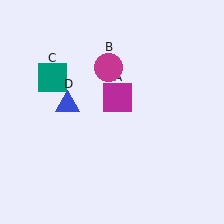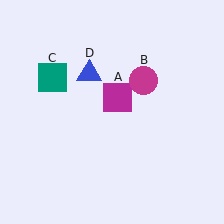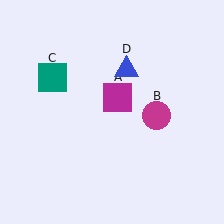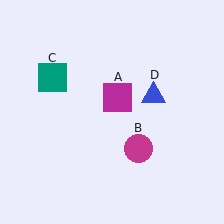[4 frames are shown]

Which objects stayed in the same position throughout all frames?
Magenta square (object A) and teal square (object C) remained stationary.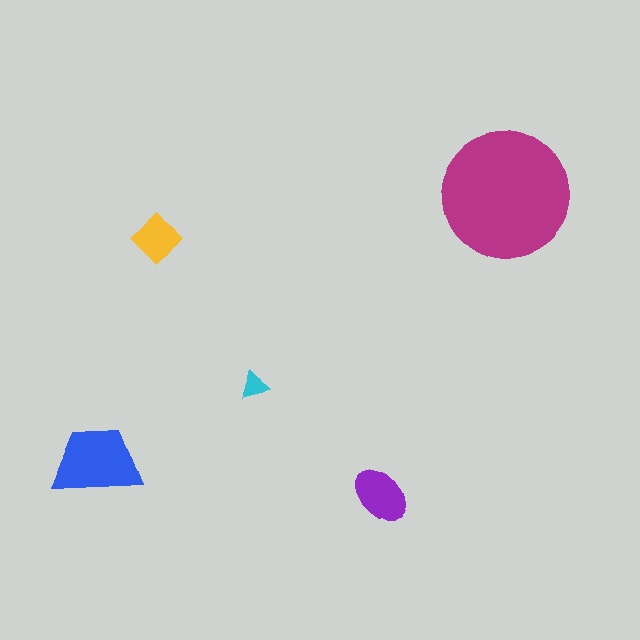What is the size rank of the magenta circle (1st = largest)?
1st.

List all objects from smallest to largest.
The cyan triangle, the yellow diamond, the purple ellipse, the blue trapezoid, the magenta circle.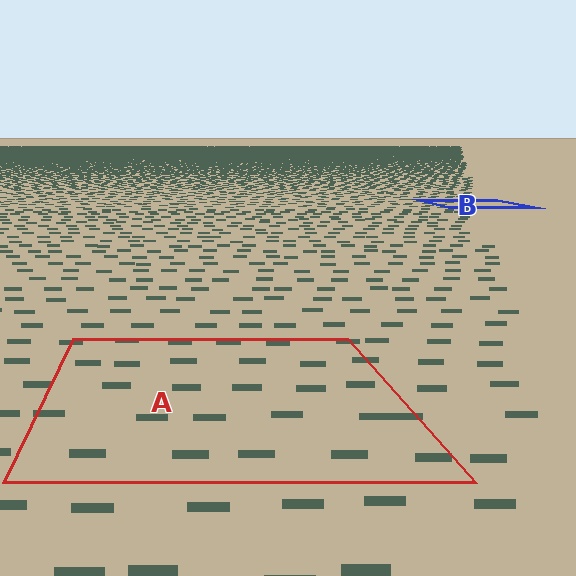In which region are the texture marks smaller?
The texture marks are smaller in region B, because it is farther away.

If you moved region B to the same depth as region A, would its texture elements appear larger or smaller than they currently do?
They would appear larger. At a closer depth, the same texture elements are projected at a bigger on-screen size.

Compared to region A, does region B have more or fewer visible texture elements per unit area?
Region B has more texture elements per unit area — they are packed more densely because it is farther away.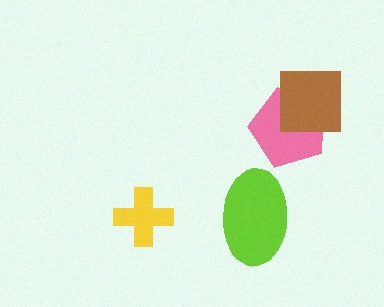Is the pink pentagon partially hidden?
Yes, it is partially covered by another shape.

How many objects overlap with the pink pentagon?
1 object overlaps with the pink pentagon.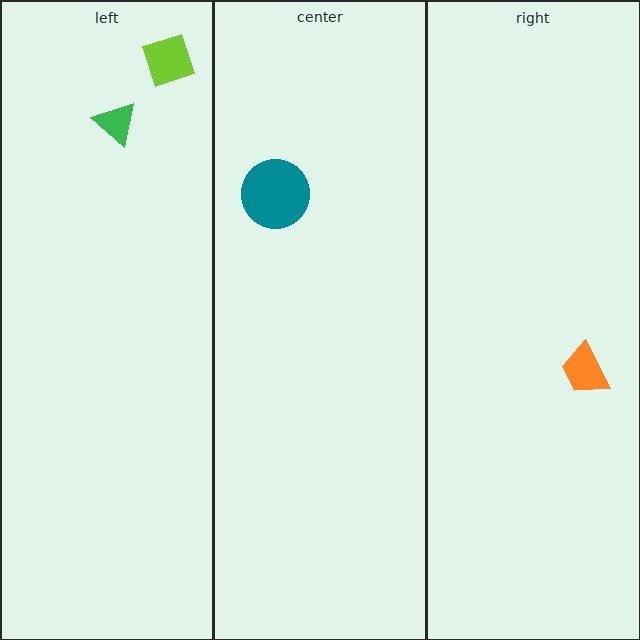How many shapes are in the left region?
2.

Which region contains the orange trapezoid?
The right region.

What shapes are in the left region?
The lime diamond, the green triangle.